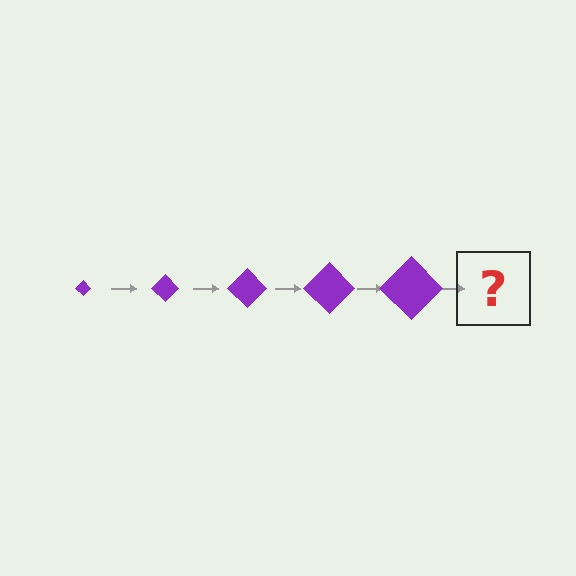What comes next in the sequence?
The next element should be a purple diamond, larger than the previous one.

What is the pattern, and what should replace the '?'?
The pattern is that the diamond gets progressively larger each step. The '?' should be a purple diamond, larger than the previous one.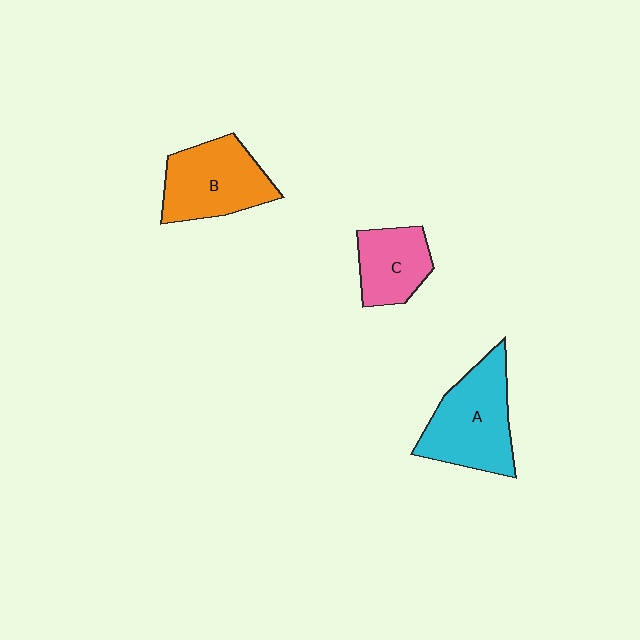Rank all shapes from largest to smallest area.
From largest to smallest: A (cyan), B (orange), C (pink).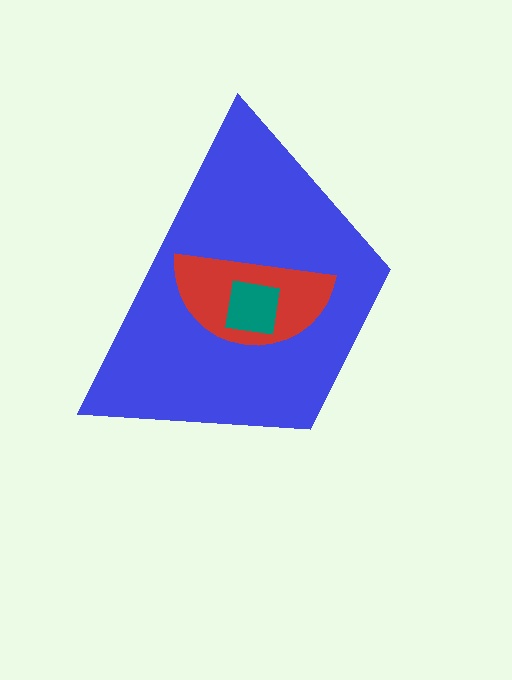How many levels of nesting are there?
3.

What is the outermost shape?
The blue trapezoid.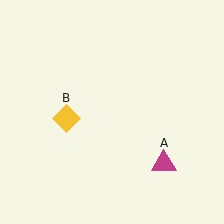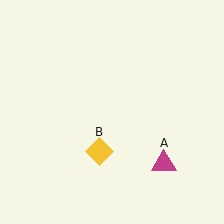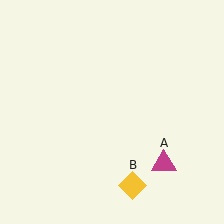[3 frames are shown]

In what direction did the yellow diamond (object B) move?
The yellow diamond (object B) moved down and to the right.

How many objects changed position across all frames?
1 object changed position: yellow diamond (object B).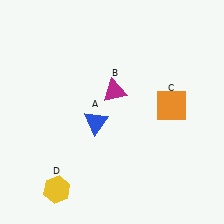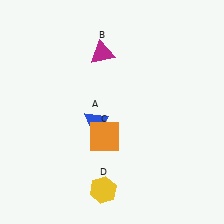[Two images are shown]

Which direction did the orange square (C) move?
The orange square (C) moved left.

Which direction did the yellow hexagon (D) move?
The yellow hexagon (D) moved right.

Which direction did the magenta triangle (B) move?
The magenta triangle (B) moved up.